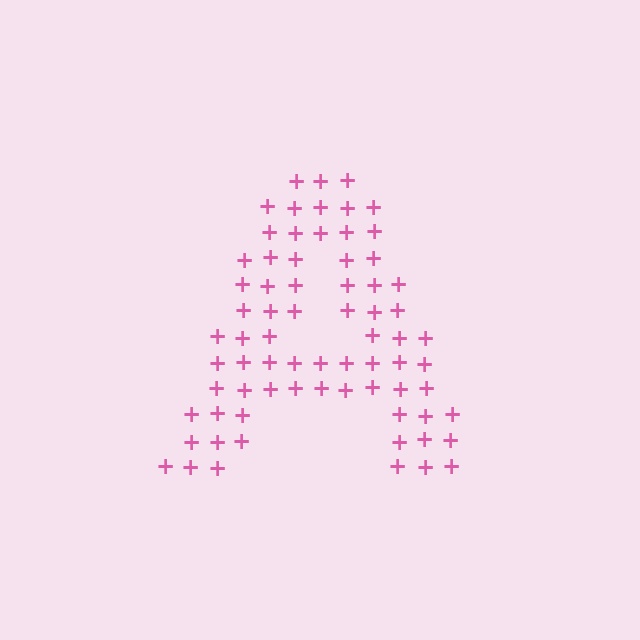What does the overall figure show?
The overall figure shows the letter A.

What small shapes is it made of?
It is made of small plus signs.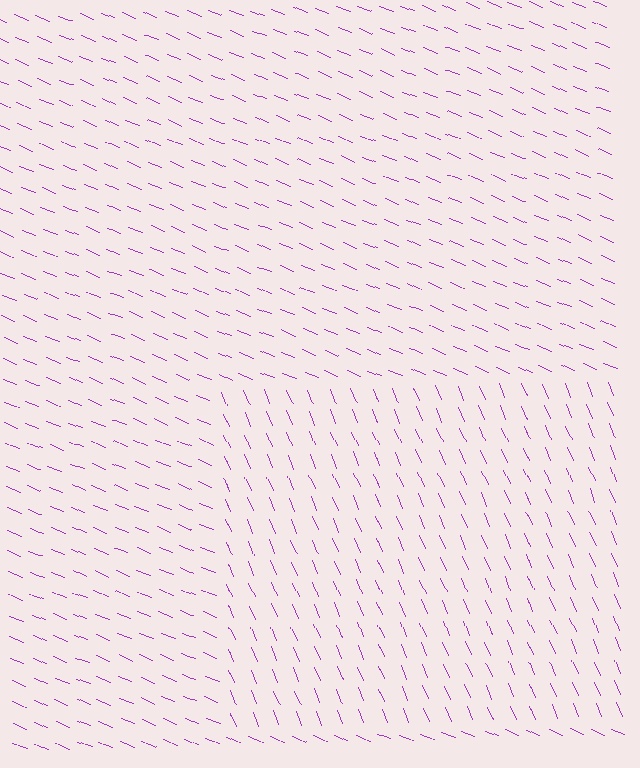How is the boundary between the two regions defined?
The boundary is defined purely by a change in line orientation (approximately 45 degrees difference). All lines are the same color and thickness.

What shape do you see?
I see a rectangle.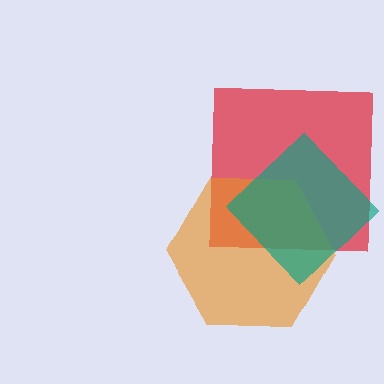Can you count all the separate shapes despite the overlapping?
Yes, there are 3 separate shapes.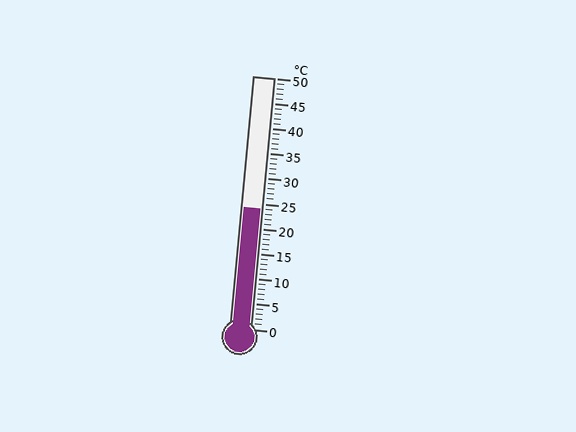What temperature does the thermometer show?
The thermometer shows approximately 24°C.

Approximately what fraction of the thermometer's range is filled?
The thermometer is filled to approximately 50% of its range.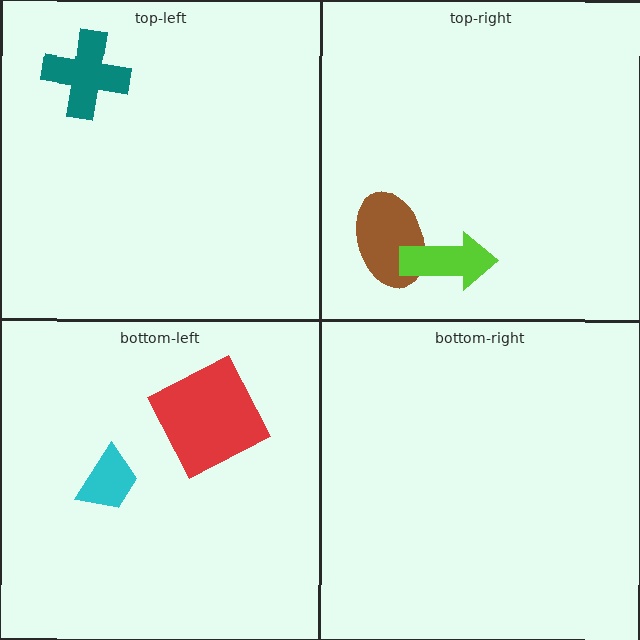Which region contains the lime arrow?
The top-right region.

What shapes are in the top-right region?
The brown ellipse, the lime arrow.